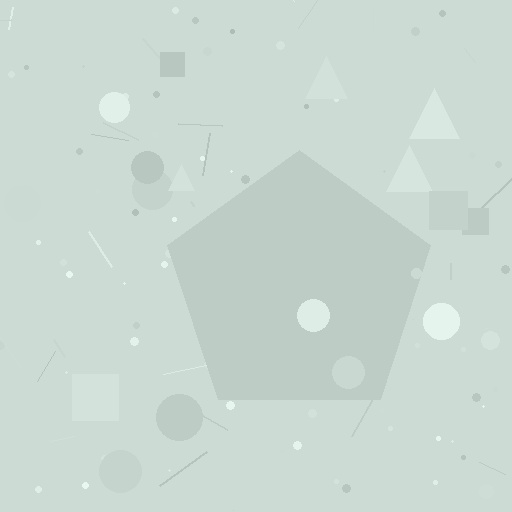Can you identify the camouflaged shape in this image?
The camouflaged shape is a pentagon.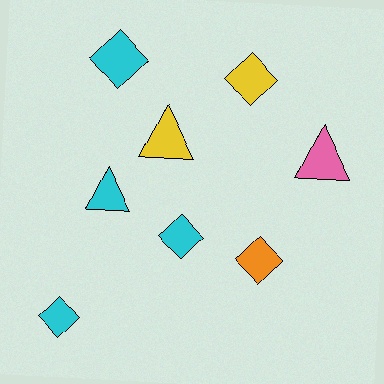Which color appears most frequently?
Cyan, with 4 objects.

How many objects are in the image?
There are 8 objects.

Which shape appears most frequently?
Diamond, with 5 objects.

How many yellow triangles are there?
There is 1 yellow triangle.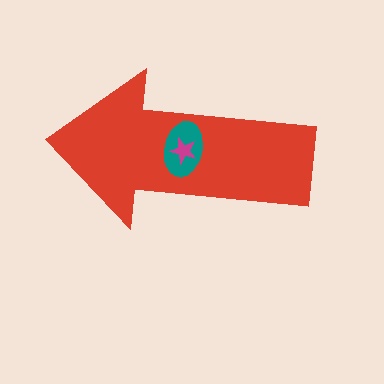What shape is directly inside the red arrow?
The teal ellipse.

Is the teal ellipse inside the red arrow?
Yes.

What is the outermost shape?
The red arrow.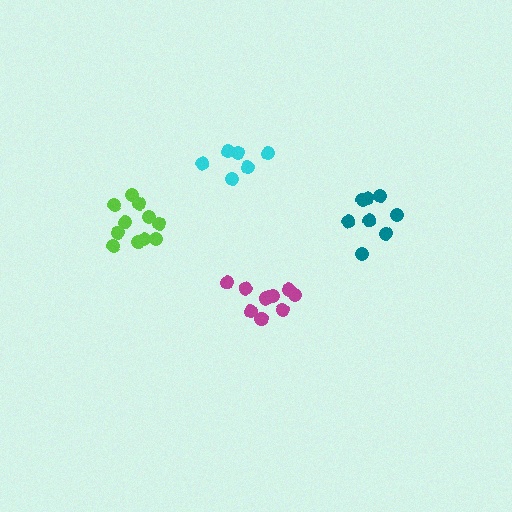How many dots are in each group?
Group 1: 11 dots, Group 2: 9 dots, Group 3: 8 dots, Group 4: 6 dots (34 total).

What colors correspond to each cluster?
The clusters are colored: lime, magenta, teal, cyan.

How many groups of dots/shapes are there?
There are 4 groups.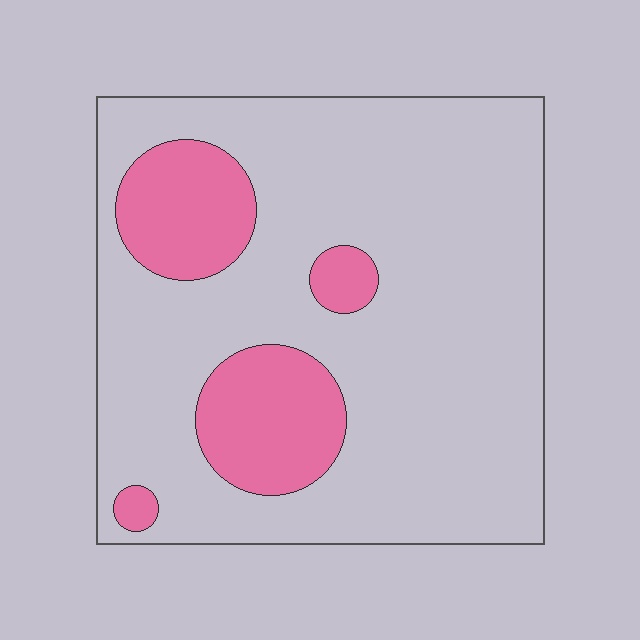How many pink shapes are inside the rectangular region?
4.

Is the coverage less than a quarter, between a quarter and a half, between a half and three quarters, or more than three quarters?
Less than a quarter.